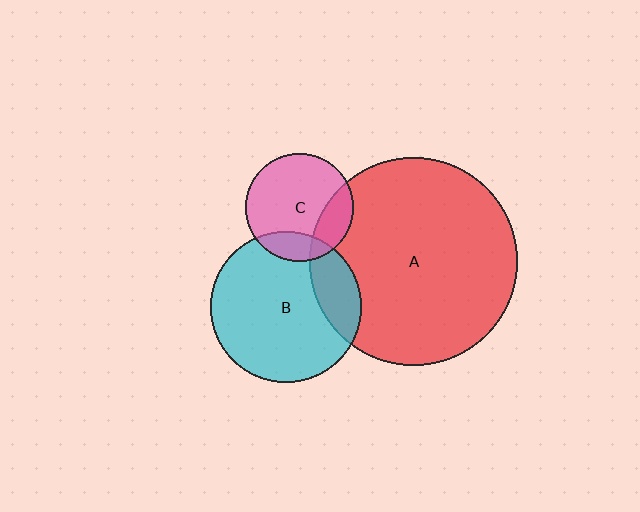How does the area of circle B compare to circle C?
Approximately 2.0 times.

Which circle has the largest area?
Circle A (red).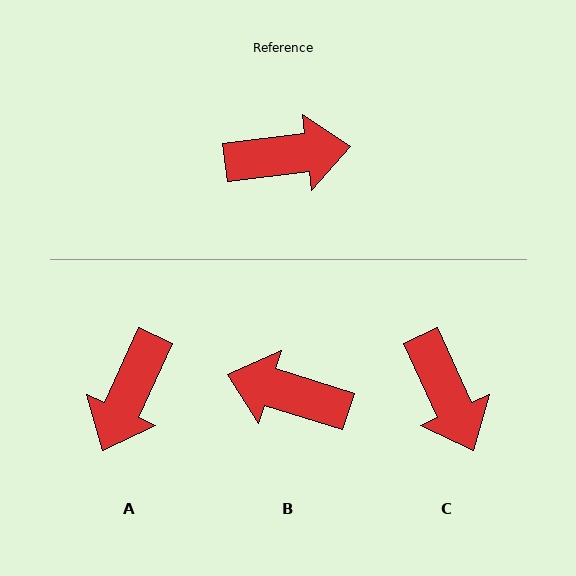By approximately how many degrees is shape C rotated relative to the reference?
Approximately 73 degrees clockwise.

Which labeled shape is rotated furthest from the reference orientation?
B, about 156 degrees away.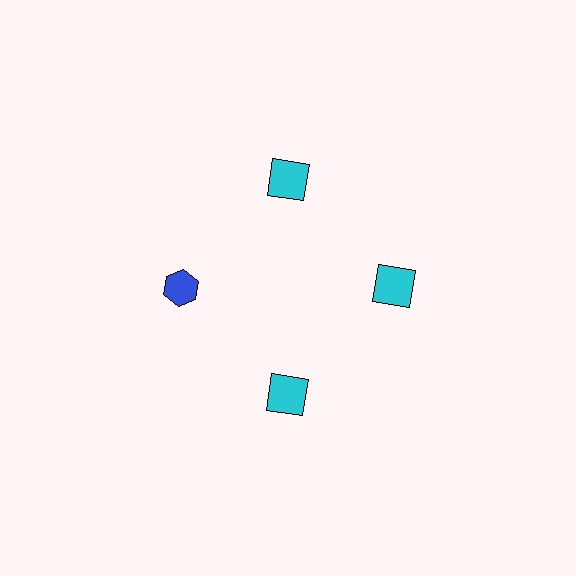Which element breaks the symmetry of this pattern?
The blue hexagon at roughly the 9 o'clock position breaks the symmetry. All other shapes are cyan squares.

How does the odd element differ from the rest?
It differs in both color (blue instead of cyan) and shape (hexagon instead of square).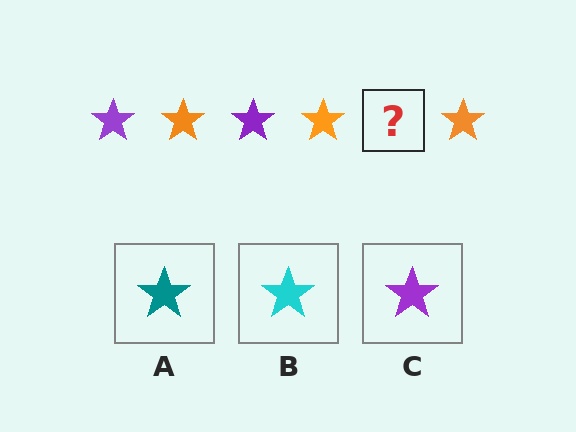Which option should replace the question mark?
Option C.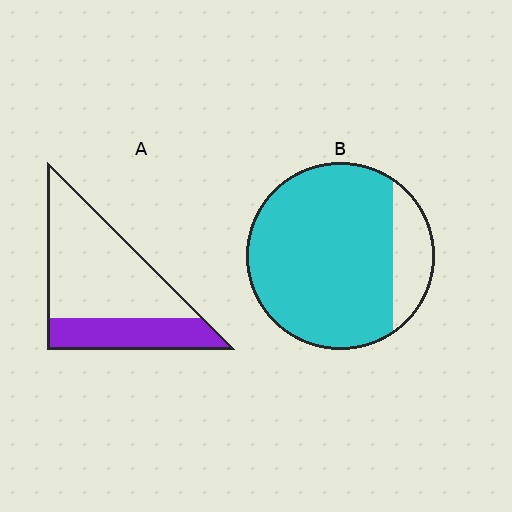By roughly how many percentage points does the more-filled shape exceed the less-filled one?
By roughly 50 percentage points (B over A).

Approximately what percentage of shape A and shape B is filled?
A is approximately 30% and B is approximately 85%.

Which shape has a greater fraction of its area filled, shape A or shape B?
Shape B.